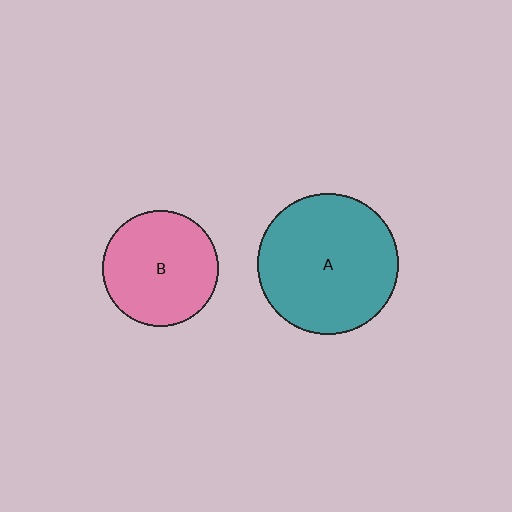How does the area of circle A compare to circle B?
Approximately 1.5 times.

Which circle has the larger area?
Circle A (teal).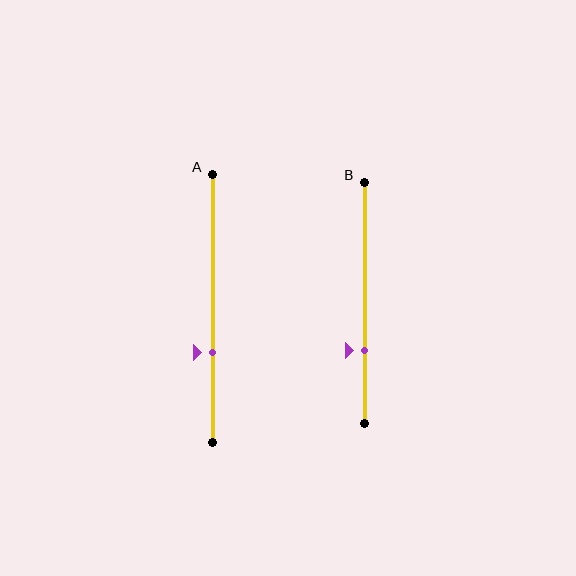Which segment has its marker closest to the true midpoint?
Segment A has its marker closest to the true midpoint.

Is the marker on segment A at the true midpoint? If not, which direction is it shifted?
No, the marker on segment A is shifted downward by about 17% of the segment length.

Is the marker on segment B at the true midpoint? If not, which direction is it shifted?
No, the marker on segment B is shifted downward by about 20% of the segment length.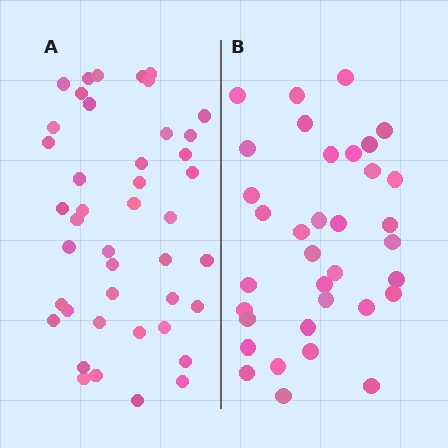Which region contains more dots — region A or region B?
Region A (the left region) has more dots.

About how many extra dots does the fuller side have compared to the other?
Region A has roughly 8 or so more dots than region B.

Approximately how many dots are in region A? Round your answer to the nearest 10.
About 40 dots. (The exact count is 43, which rounds to 40.)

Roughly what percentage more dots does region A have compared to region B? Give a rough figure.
About 25% more.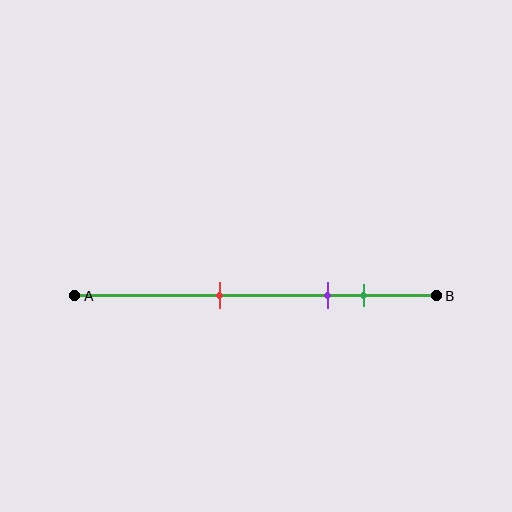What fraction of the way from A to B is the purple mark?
The purple mark is approximately 70% (0.7) of the way from A to B.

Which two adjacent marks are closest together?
The purple and green marks are the closest adjacent pair.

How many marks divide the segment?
There are 3 marks dividing the segment.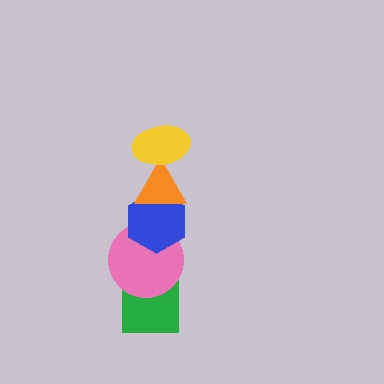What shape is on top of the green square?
The pink circle is on top of the green square.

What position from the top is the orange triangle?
The orange triangle is 2nd from the top.